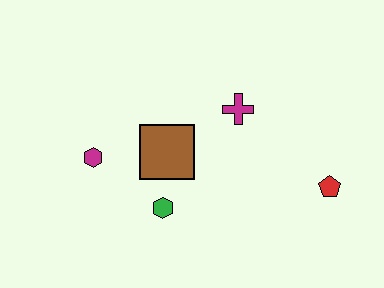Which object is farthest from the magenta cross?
The magenta hexagon is farthest from the magenta cross.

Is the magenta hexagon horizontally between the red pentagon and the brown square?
No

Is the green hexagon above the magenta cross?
No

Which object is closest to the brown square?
The green hexagon is closest to the brown square.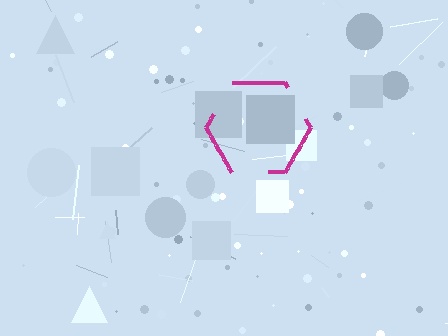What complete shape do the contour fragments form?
The contour fragments form a hexagon.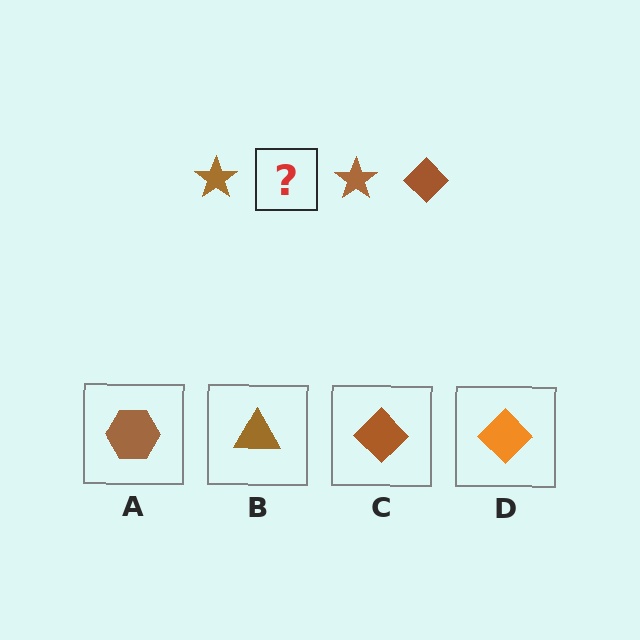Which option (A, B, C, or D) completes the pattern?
C.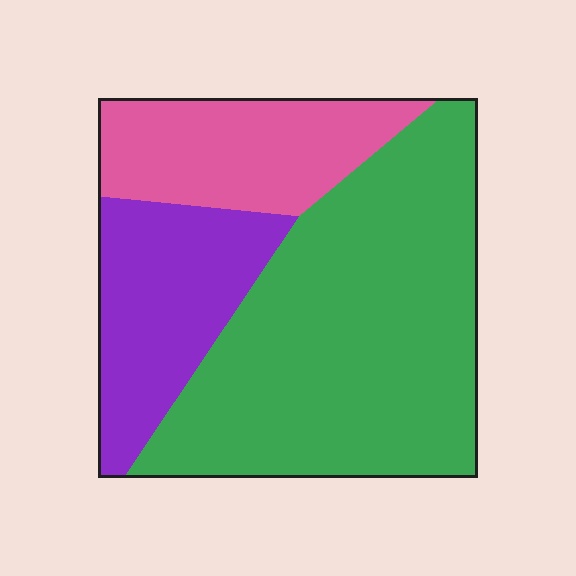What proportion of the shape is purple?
Purple takes up between a sixth and a third of the shape.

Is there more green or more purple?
Green.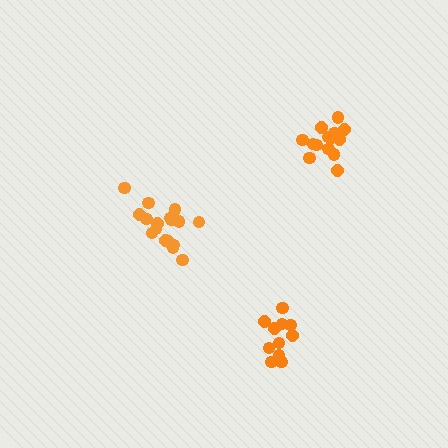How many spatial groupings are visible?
There are 3 spatial groupings.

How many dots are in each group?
Group 1: 14 dots, Group 2: 17 dots, Group 3: 11 dots (42 total).